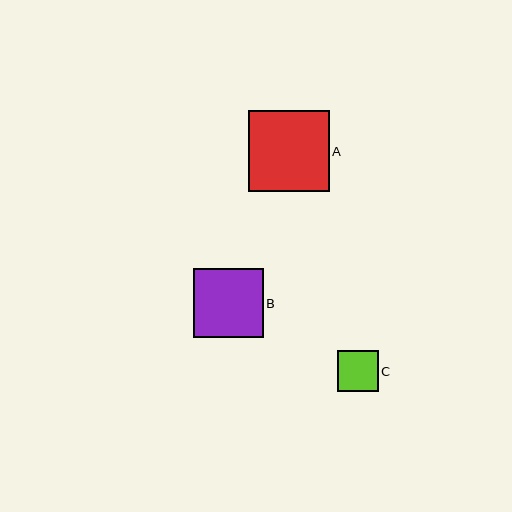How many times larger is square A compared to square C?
Square A is approximately 1.9 times the size of square C.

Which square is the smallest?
Square C is the smallest with a size of approximately 41 pixels.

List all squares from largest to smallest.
From largest to smallest: A, B, C.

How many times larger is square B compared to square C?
Square B is approximately 1.7 times the size of square C.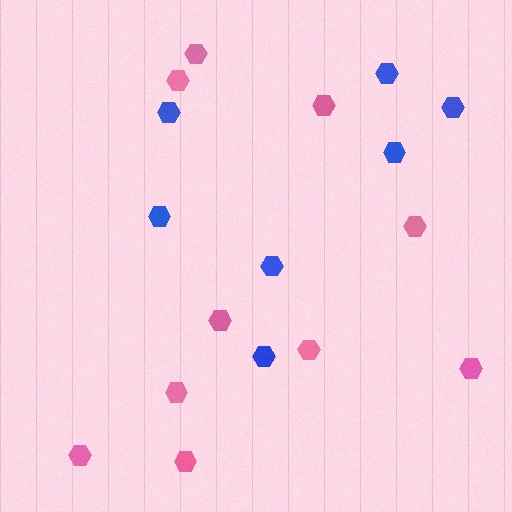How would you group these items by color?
There are 2 groups: one group of blue hexagons (7) and one group of pink hexagons (10).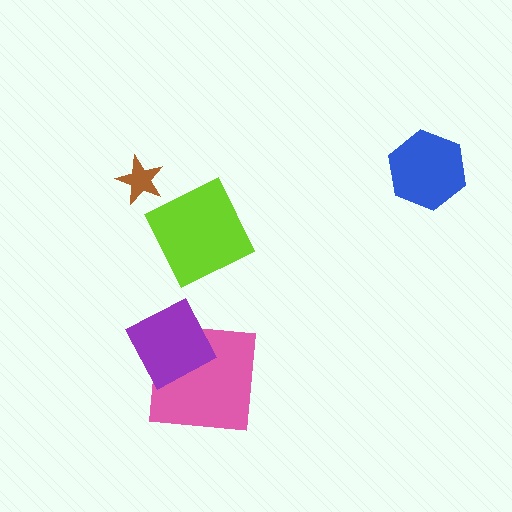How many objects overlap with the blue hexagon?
0 objects overlap with the blue hexagon.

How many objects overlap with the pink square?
1 object overlaps with the pink square.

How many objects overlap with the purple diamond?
1 object overlaps with the purple diamond.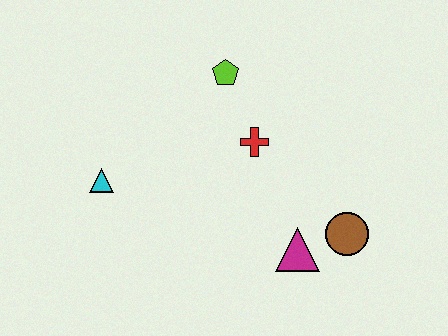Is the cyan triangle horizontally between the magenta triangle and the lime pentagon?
No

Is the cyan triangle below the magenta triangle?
No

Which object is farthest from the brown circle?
The cyan triangle is farthest from the brown circle.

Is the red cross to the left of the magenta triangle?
Yes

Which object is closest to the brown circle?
The magenta triangle is closest to the brown circle.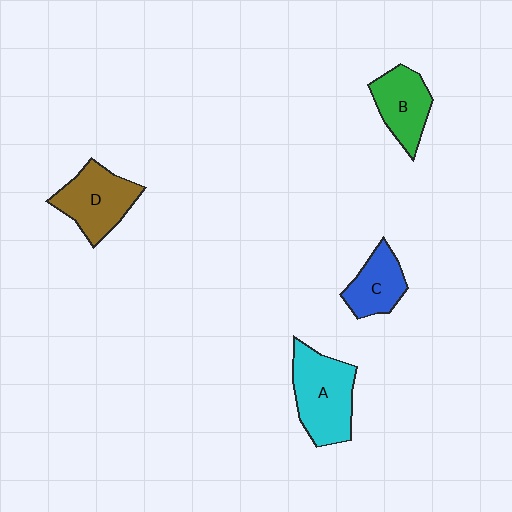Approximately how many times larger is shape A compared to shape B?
Approximately 1.4 times.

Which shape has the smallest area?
Shape C (blue).